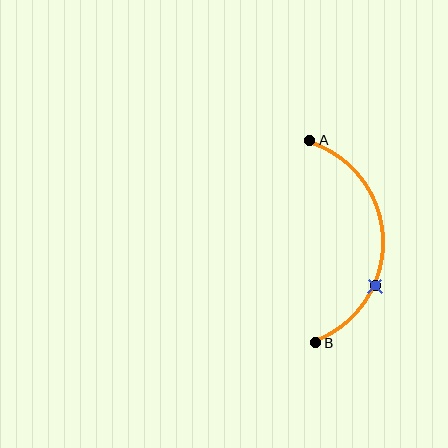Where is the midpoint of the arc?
The arc midpoint is the point on the curve farthest from the straight line joining A and B. It sits to the right of that line.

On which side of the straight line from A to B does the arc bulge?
The arc bulges to the right of the straight line connecting A and B.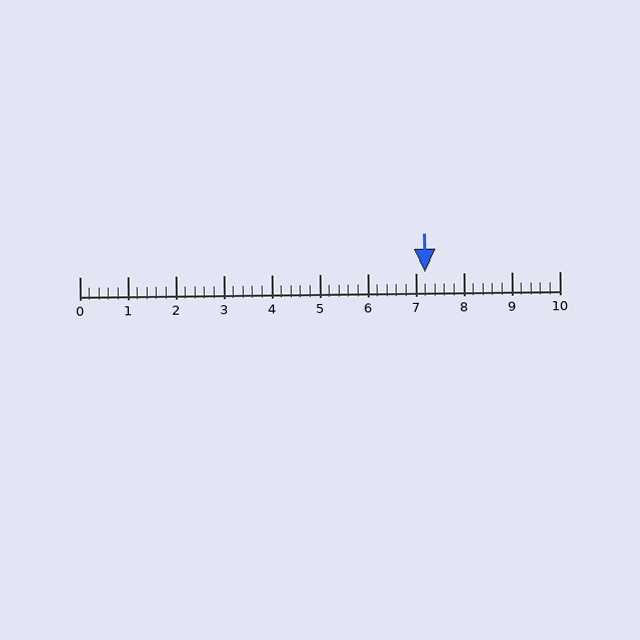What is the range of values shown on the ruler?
The ruler shows values from 0 to 10.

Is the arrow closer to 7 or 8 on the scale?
The arrow is closer to 7.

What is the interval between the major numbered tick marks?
The major tick marks are spaced 1 units apart.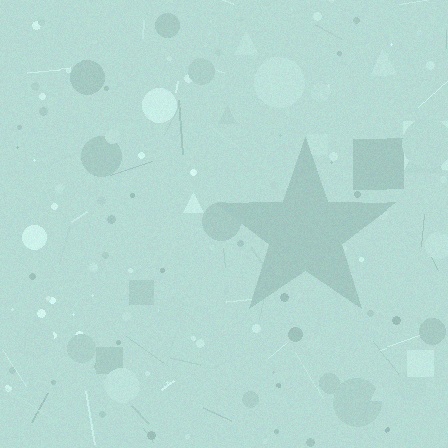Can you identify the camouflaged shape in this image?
The camouflaged shape is a star.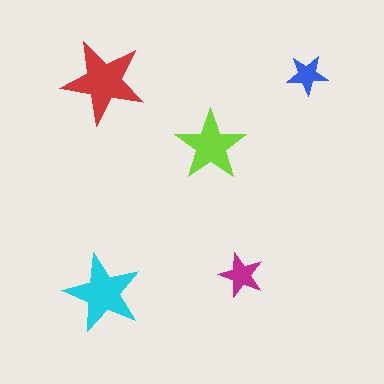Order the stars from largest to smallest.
the red one, the cyan one, the lime one, the magenta one, the blue one.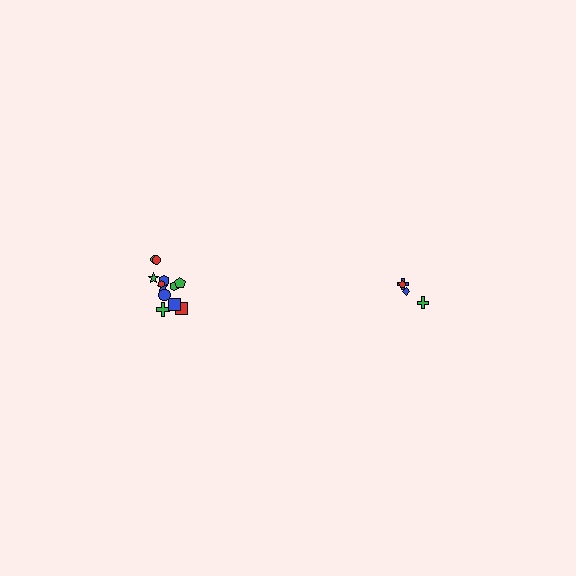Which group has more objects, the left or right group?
The left group.